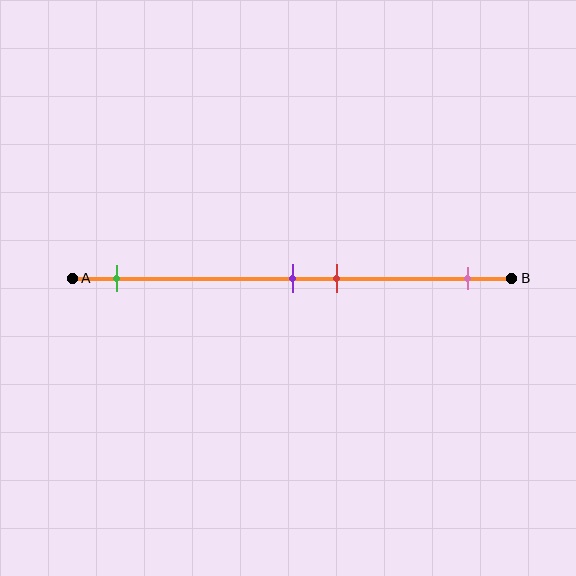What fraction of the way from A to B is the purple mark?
The purple mark is approximately 50% (0.5) of the way from A to B.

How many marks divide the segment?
There are 4 marks dividing the segment.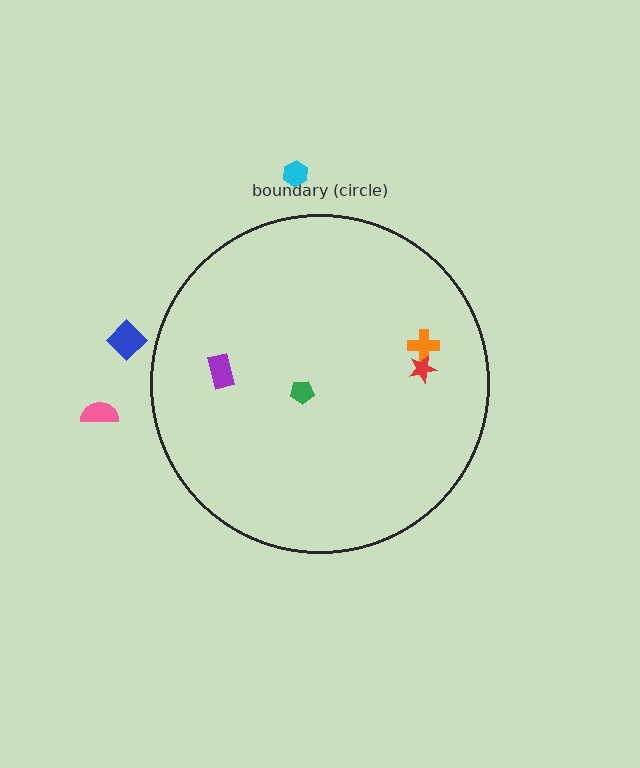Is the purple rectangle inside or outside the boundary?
Inside.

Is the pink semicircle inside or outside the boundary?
Outside.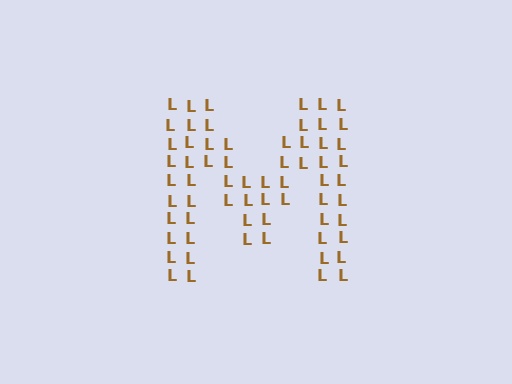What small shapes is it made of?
It is made of small letter L's.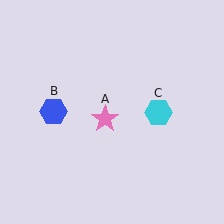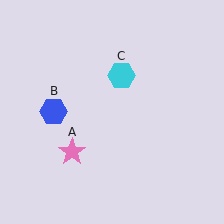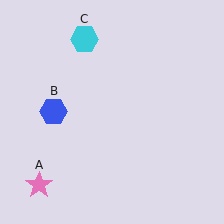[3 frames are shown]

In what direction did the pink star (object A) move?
The pink star (object A) moved down and to the left.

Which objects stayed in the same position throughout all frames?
Blue hexagon (object B) remained stationary.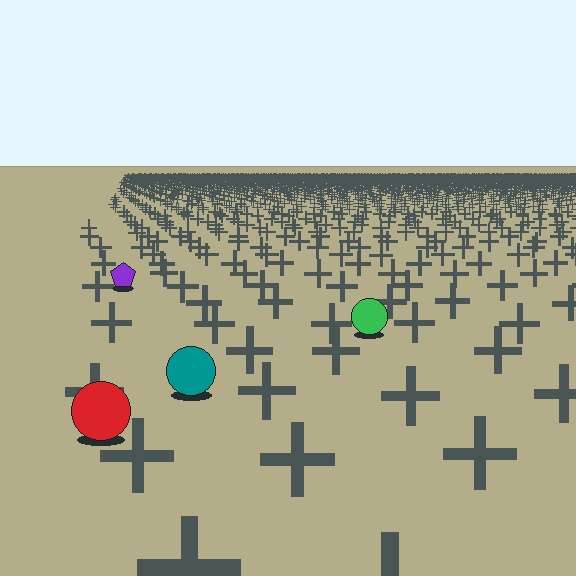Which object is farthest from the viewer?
The purple pentagon is farthest from the viewer. It appears smaller and the ground texture around it is denser.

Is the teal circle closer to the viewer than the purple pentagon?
Yes. The teal circle is closer — you can tell from the texture gradient: the ground texture is coarser near it.